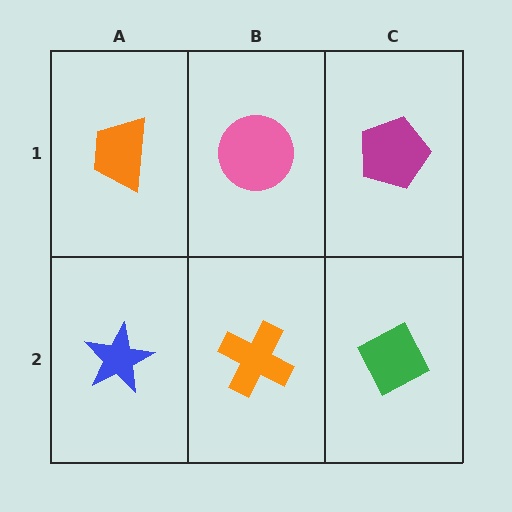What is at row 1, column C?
A magenta pentagon.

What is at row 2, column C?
A green diamond.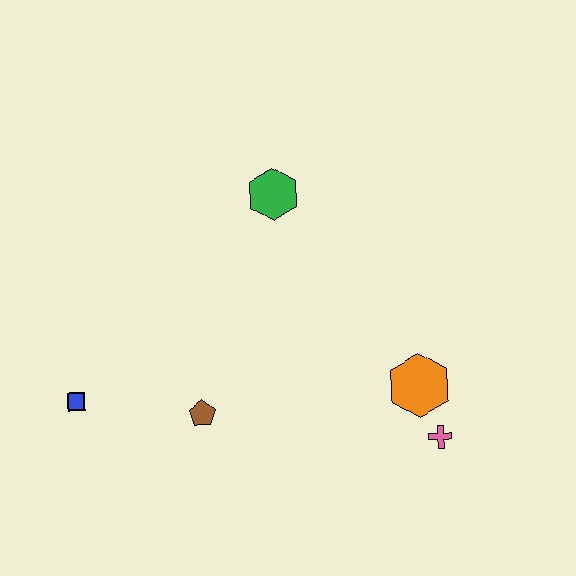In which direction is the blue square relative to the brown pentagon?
The blue square is to the left of the brown pentagon.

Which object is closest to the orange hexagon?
The pink cross is closest to the orange hexagon.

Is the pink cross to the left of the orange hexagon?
No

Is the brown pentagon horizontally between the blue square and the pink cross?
Yes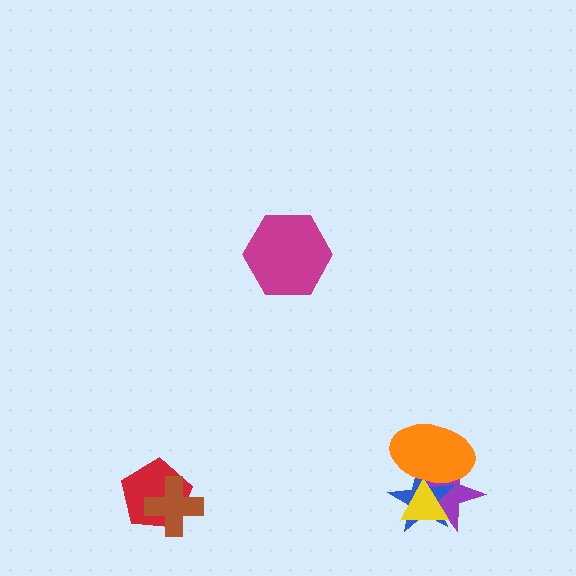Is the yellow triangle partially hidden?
Yes, it is partially covered by another shape.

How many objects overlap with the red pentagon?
1 object overlaps with the red pentagon.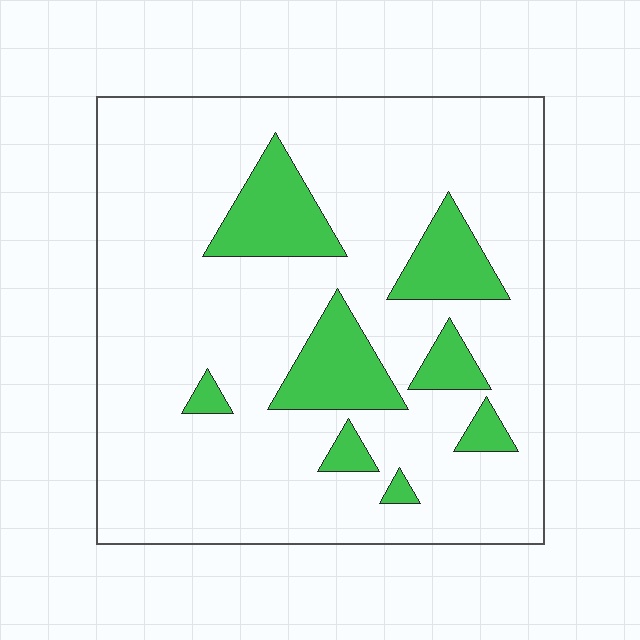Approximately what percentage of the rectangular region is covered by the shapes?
Approximately 15%.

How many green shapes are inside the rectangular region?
8.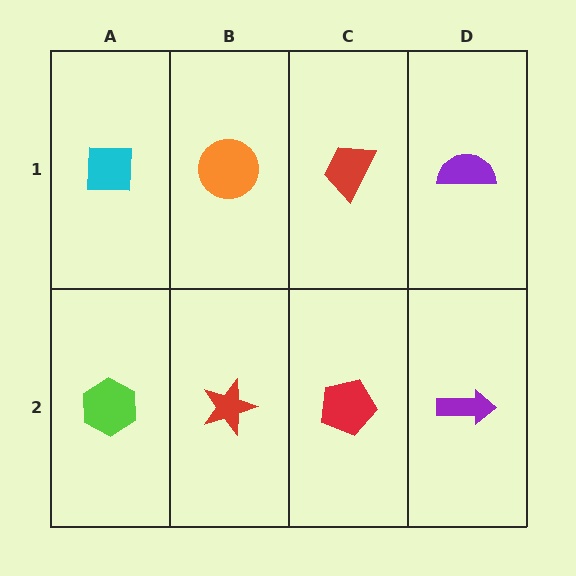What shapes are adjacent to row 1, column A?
A lime hexagon (row 2, column A), an orange circle (row 1, column B).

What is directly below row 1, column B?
A red star.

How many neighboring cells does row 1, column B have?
3.